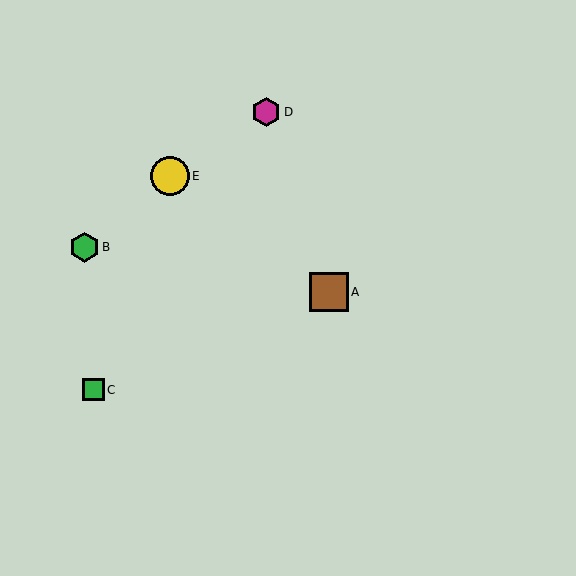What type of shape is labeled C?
Shape C is a green square.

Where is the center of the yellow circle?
The center of the yellow circle is at (170, 176).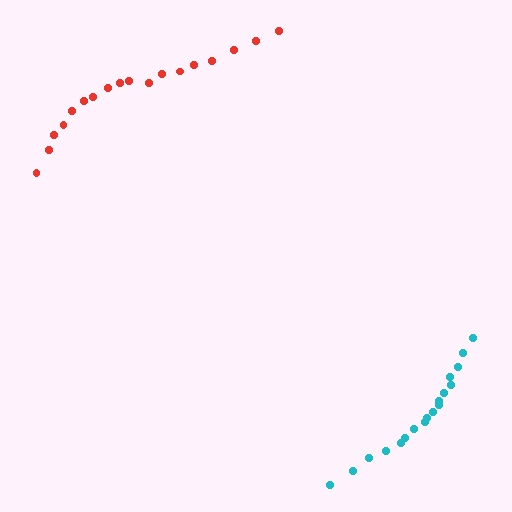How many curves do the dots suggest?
There are 2 distinct paths.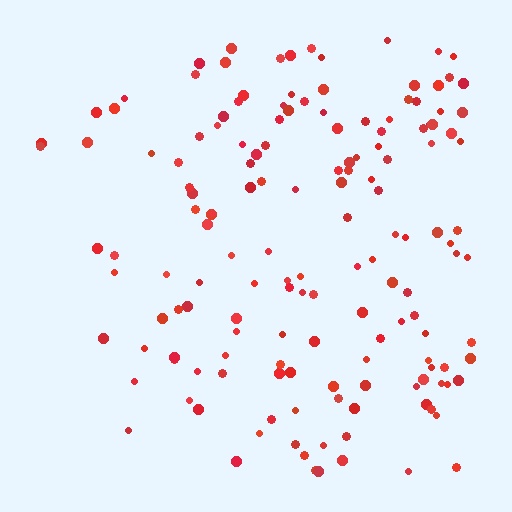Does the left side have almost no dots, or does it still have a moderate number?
Still a moderate number, just noticeably fewer than the right.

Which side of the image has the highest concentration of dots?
The right.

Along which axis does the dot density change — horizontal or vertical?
Horizontal.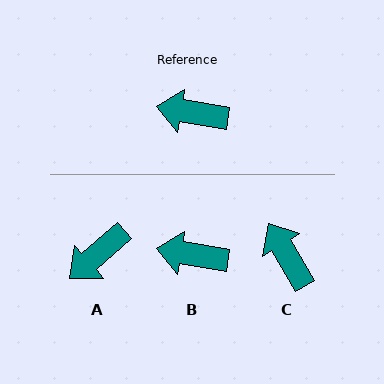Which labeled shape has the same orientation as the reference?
B.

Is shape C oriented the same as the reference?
No, it is off by about 50 degrees.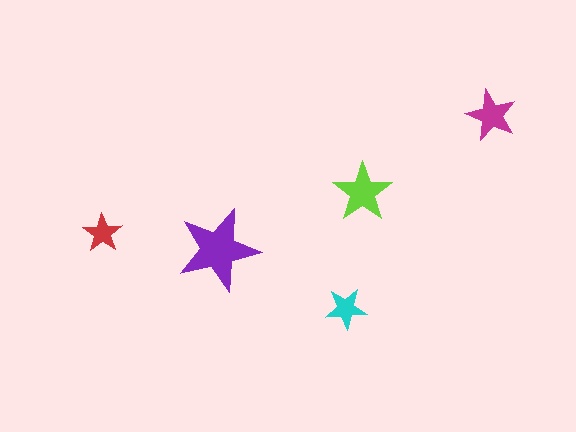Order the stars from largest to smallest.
the purple one, the lime one, the magenta one, the cyan one, the red one.